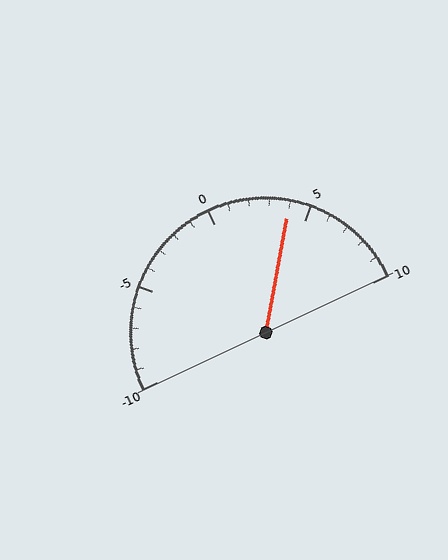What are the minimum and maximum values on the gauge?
The gauge ranges from -10 to 10.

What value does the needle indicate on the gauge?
The needle indicates approximately 4.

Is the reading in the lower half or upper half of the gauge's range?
The reading is in the upper half of the range (-10 to 10).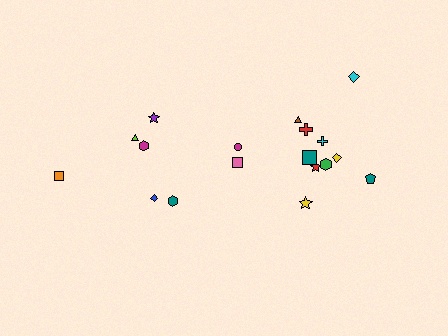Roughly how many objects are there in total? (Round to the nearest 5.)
Roughly 20 objects in total.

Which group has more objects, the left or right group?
The right group.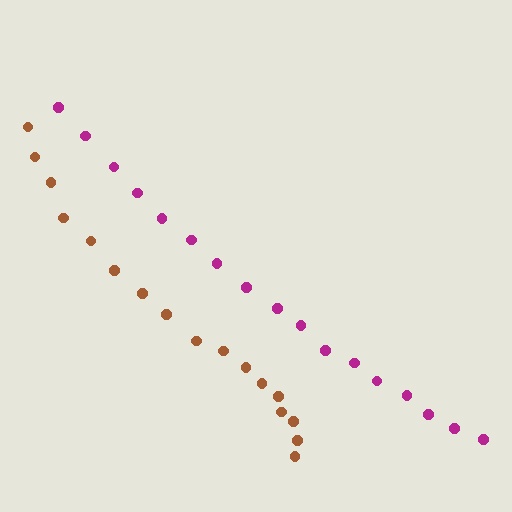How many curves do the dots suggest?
There are 2 distinct paths.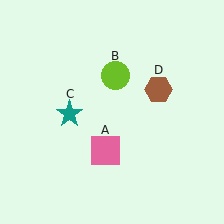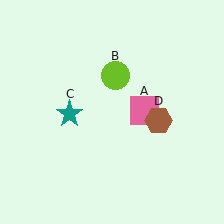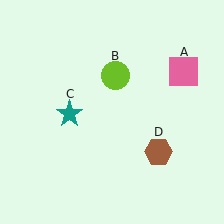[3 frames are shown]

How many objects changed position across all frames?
2 objects changed position: pink square (object A), brown hexagon (object D).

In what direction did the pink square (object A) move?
The pink square (object A) moved up and to the right.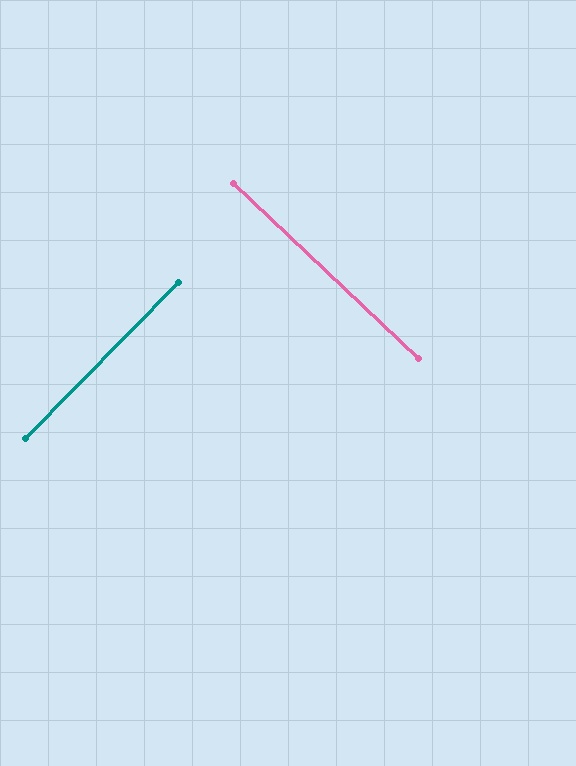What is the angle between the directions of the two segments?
Approximately 89 degrees.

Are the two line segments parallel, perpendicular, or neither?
Perpendicular — they meet at approximately 89°.